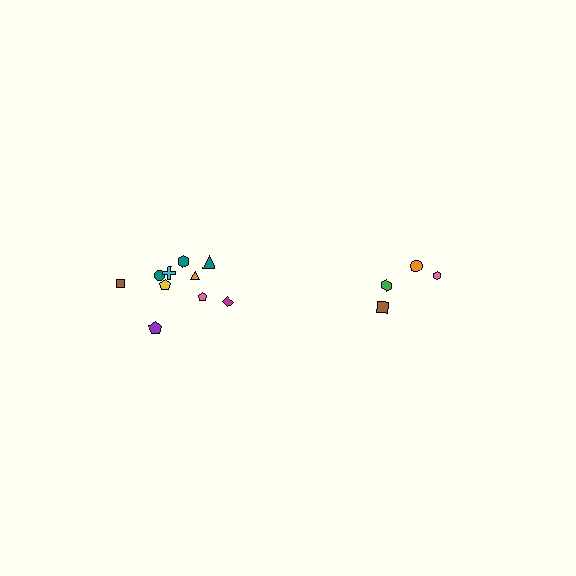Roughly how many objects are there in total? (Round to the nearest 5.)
Roughly 15 objects in total.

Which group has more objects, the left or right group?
The left group.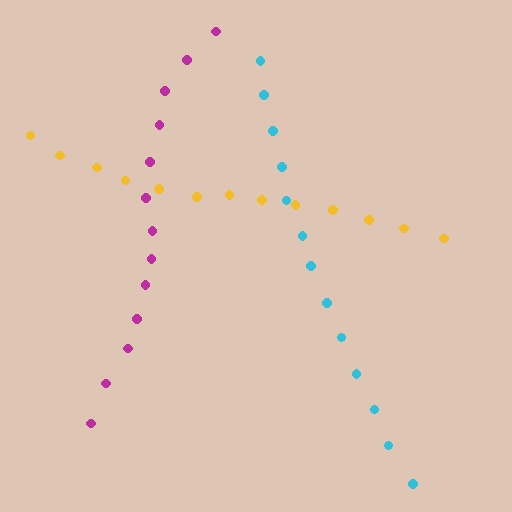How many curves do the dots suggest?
There are 3 distinct paths.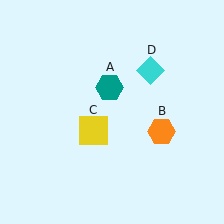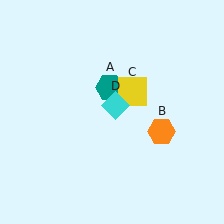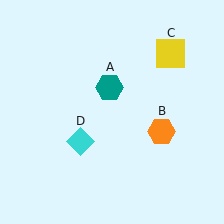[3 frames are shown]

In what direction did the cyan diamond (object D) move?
The cyan diamond (object D) moved down and to the left.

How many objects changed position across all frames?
2 objects changed position: yellow square (object C), cyan diamond (object D).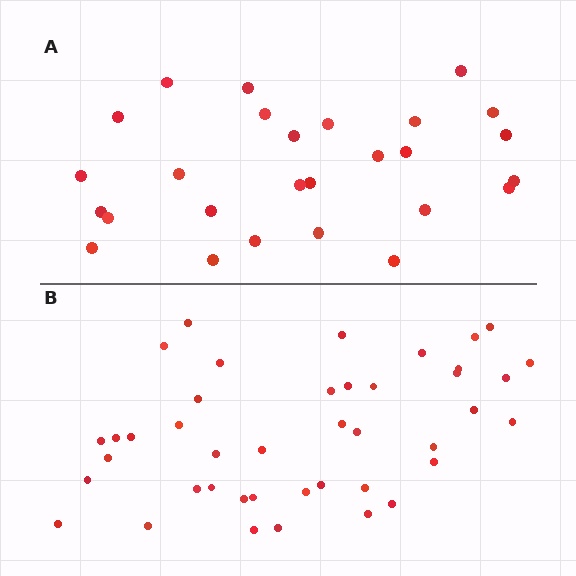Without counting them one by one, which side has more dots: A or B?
Region B (the bottom region) has more dots.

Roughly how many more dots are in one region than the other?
Region B has approximately 15 more dots than region A.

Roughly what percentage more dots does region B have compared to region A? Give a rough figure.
About 55% more.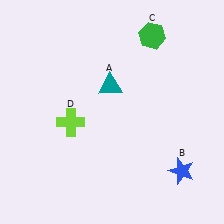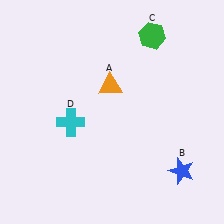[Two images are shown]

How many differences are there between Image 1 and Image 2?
There are 2 differences between the two images.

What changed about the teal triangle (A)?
In Image 1, A is teal. In Image 2, it changed to orange.